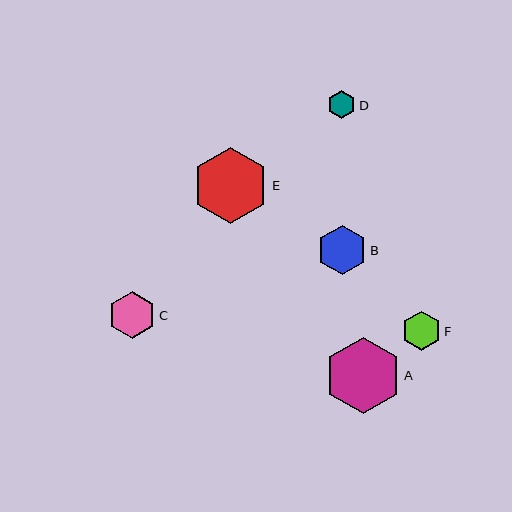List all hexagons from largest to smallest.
From largest to smallest: A, E, B, C, F, D.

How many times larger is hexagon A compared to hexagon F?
Hexagon A is approximately 2.0 times the size of hexagon F.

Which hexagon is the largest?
Hexagon A is the largest with a size of approximately 77 pixels.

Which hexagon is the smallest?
Hexagon D is the smallest with a size of approximately 29 pixels.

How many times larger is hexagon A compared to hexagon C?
Hexagon A is approximately 1.6 times the size of hexagon C.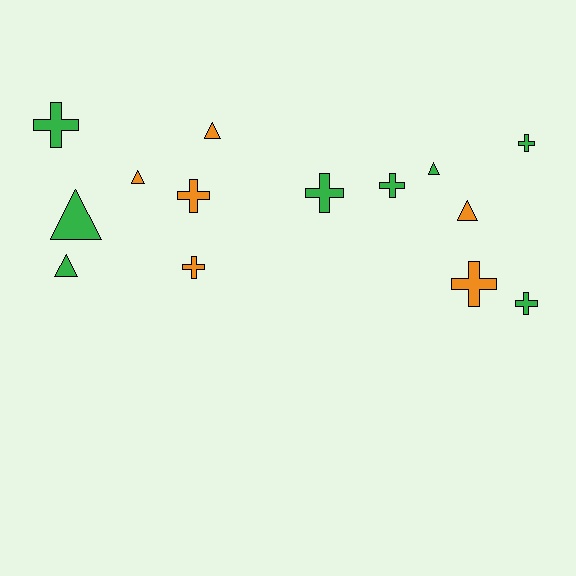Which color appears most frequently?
Green, with 8 objects.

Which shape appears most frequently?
Cross, with 8 objects.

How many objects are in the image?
There are 14 objects.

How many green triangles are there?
There are 3 green triangles.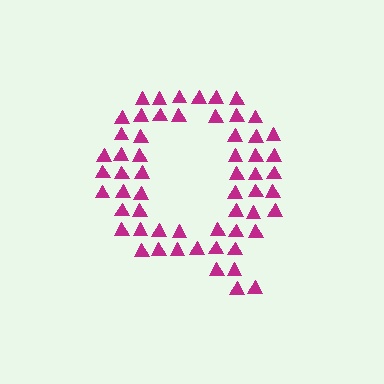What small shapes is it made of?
It is made of small triangles.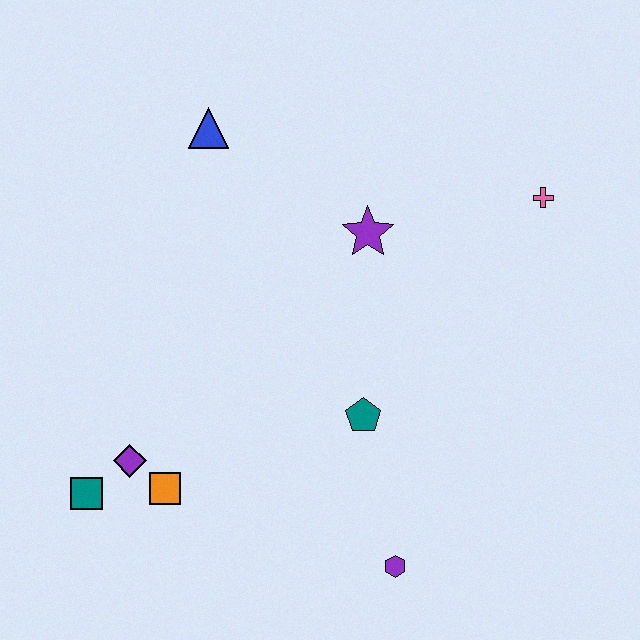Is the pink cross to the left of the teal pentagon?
No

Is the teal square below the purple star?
Yes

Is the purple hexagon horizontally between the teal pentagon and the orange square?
No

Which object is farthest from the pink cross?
The teal square is farthest from the pink cross.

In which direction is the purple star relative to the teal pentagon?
The purple star is above the teal pentagon.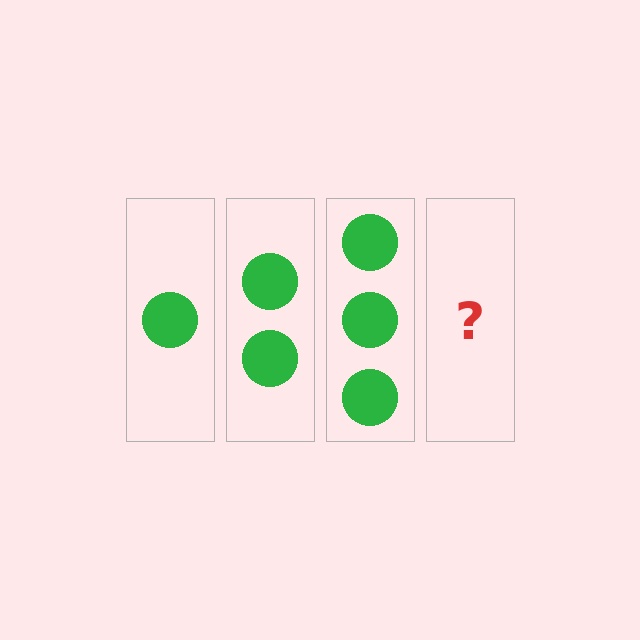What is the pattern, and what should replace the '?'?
The pattern is that each step adds one more circle. The '?' should be 4 circles.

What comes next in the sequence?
The next element should be 4 circles.